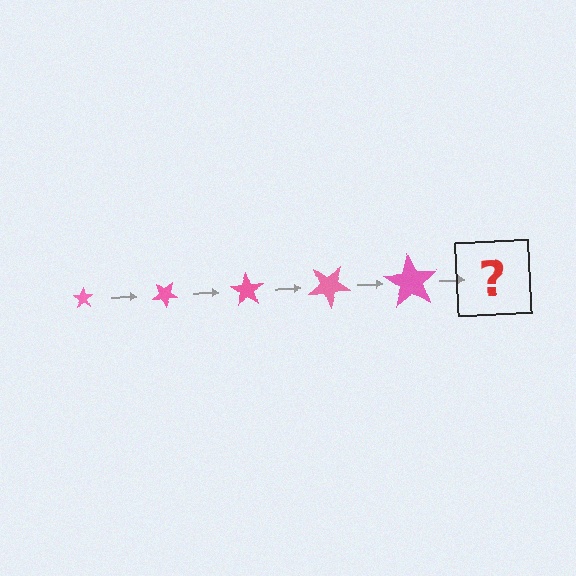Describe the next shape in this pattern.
It should be a star, larger than the previous one and rotated 175 degrees from the start.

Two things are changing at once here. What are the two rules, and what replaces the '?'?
The two rules are that the star grows larger each step and it rotates 35 degrees each step. The '?' should be a star, larger than the previous one and rotated 175 degrees from the start.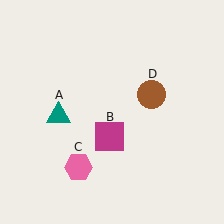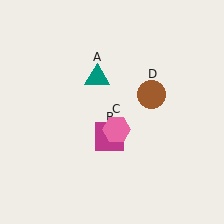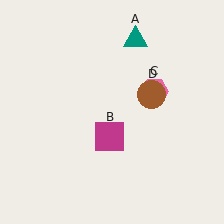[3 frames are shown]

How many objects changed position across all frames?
2 objects changed position: teal triangle (object A), pink hexagon (object C).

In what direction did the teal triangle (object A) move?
The teal triangle (object A) moved up and to the right.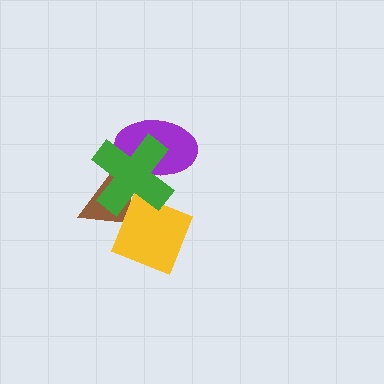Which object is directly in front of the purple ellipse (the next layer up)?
The brown triangle is directly in front of the purple ellipse.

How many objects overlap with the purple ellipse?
2 objects overlap with the purple ellipse.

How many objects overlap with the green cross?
3 objects overlap with the green cross.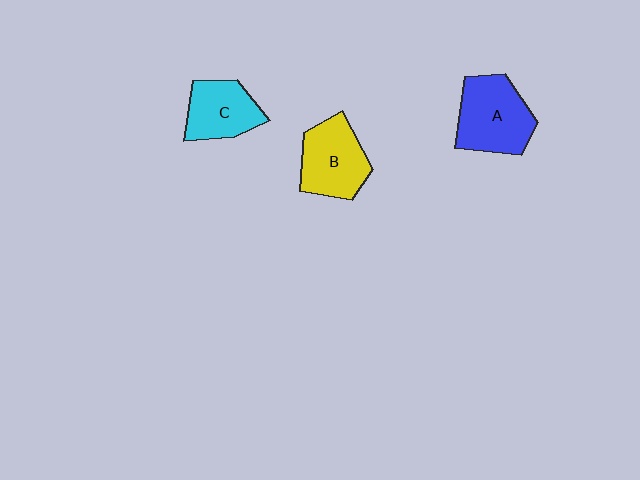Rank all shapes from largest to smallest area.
From largest to smallest: A (blue), B (yellow), C (cyan).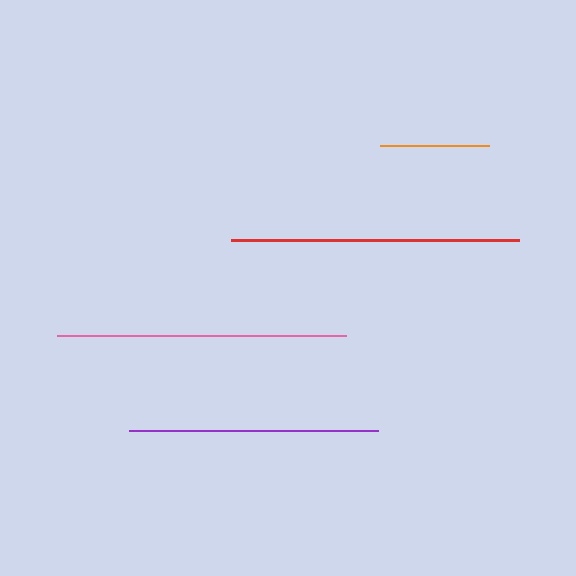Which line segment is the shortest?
The orange line is the shortest at approximately 109 pixels.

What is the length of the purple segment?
The purple segment is approximately 249 pixels long.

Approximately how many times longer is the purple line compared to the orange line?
The purple line is approximately 2.3 times the length of the orange line.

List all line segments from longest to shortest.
From longest to shortest: pink, red, purple, orange.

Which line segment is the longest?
The pink line is the longest at approximately 289 pixels.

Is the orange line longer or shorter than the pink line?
The pink line is longer than the orange line.